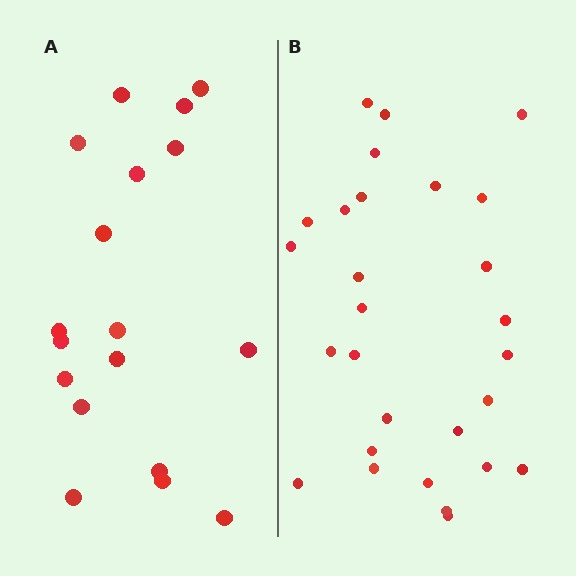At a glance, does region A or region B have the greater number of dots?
Region B (the right region) has more dots.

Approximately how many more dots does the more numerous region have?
Region B has roughly 10 or so more dots than region A.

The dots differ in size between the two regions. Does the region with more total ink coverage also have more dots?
No. Region A has more total ink coverage because its dots are larger, but region B actually contains more individual dots. Total area can be misleading — the number of items is what matters here.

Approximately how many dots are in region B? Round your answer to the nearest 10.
About 30 dots. (The exact count is 28, which rounds to 30.)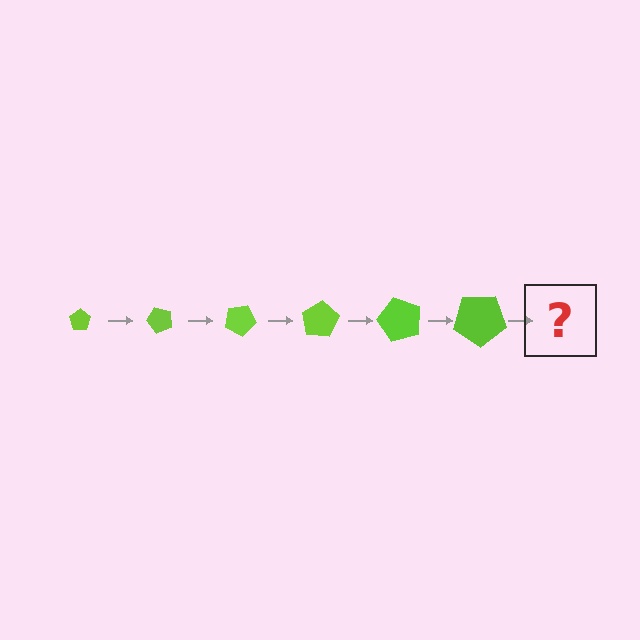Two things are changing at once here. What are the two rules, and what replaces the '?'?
The two rules are that the pentagon grows larger each step and it rotates 50 degrees each step. The '?' should be a pentagon, larger than the previous one and rotated 300 degrees from the start.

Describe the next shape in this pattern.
It should be a pentagon, larger than the previous one and rotated 300 degrees from the start.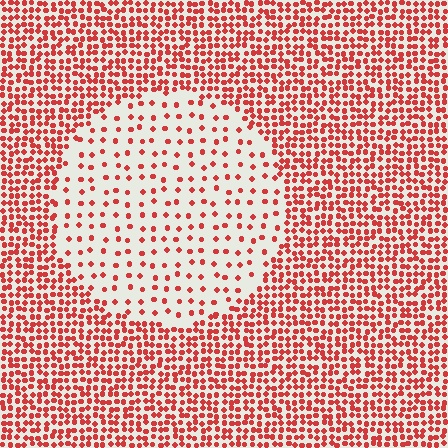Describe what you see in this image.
The image contains small red elements arranged at two different densities. A circle-shaped region is visible where the elements are less densely packed than the surrounding area.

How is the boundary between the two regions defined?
The boundary is defined by a change in element density (approximately 3.0x ratio). All elements are the same color, size, and shape.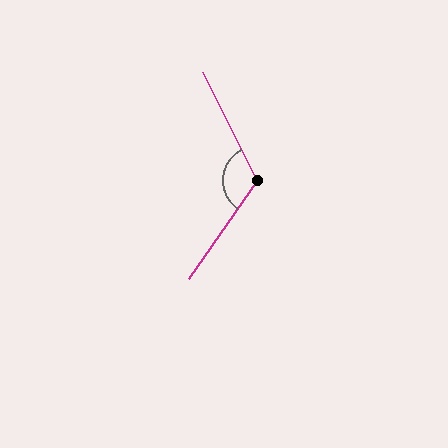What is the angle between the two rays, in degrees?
Approximately 119 degrees.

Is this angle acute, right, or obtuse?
It is obtuse.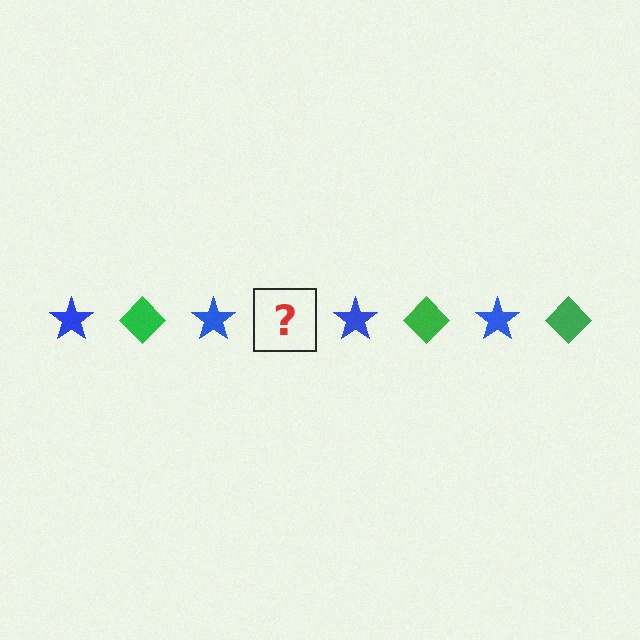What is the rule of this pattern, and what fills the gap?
The rule is that the pattern alternates between blue star and green diamond. The gap should be filled with a green diamond.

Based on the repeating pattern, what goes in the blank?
The blank should be a green diamond.